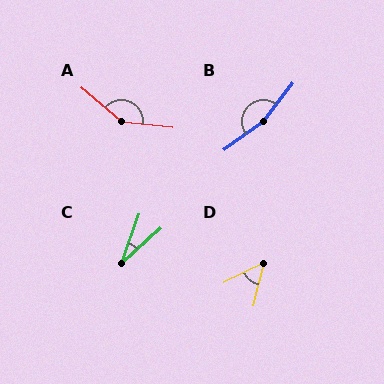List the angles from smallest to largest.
C (29°), D (50°), A (145°), B (163°).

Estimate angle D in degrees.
Approximately 50 degrees.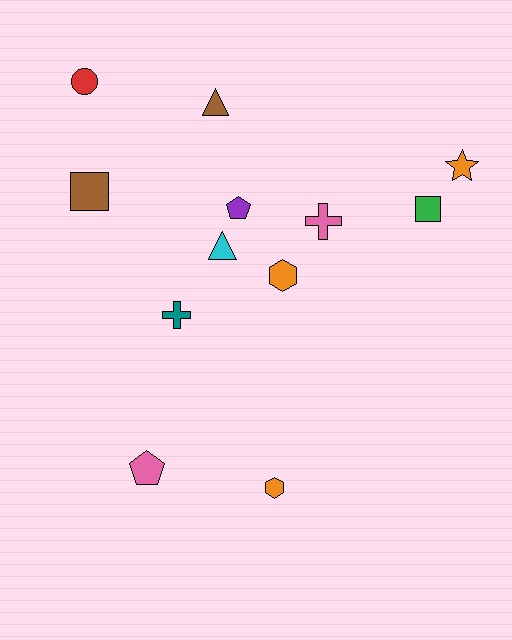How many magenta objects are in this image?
There are no magenta objects.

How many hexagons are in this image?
There are 2 hexagons.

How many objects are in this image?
There are 12 objects.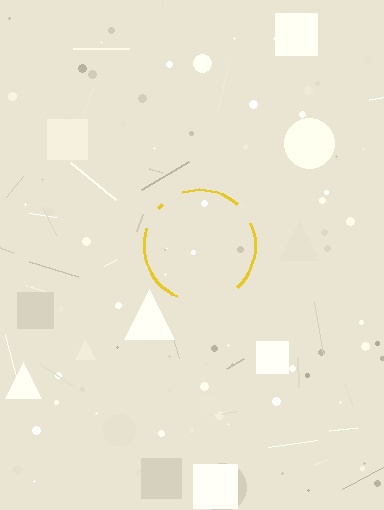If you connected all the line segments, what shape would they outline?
They would outline a circle.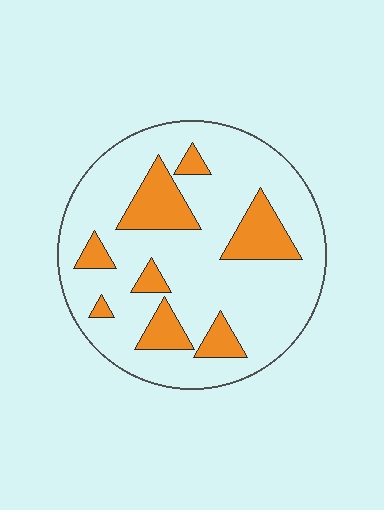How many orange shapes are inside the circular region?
8.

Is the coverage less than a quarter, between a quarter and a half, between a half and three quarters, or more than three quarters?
Less than a quarter.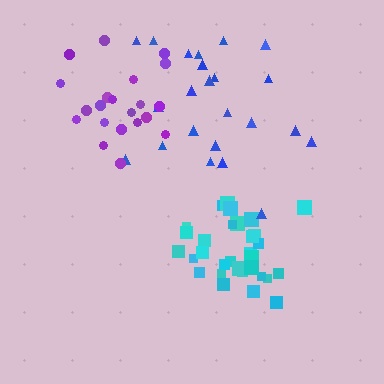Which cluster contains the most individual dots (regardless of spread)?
Cyan (31).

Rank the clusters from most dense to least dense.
cyan, purple, blue.